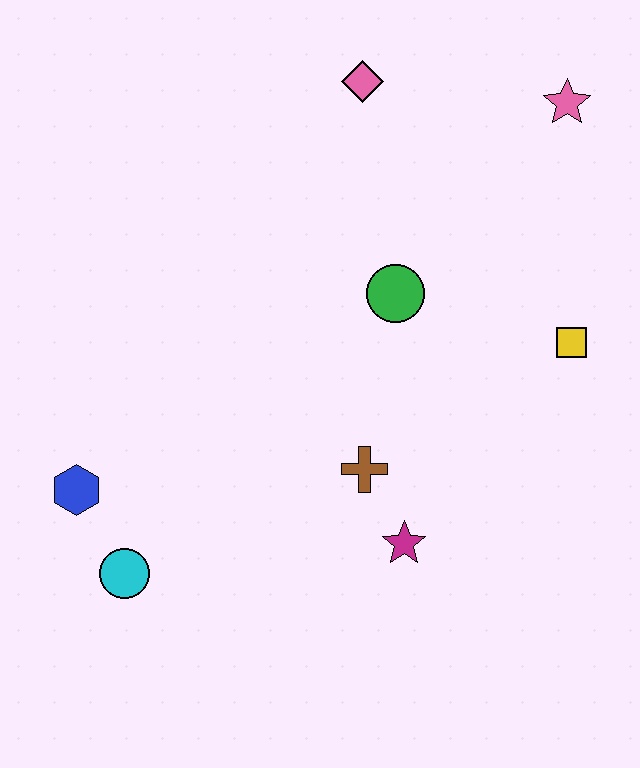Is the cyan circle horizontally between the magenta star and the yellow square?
No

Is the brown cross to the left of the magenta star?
Yes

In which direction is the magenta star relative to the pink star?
The magenta star is below the pink star.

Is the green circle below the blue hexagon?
No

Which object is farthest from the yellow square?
The blue hexagon is farthest from the yellow square.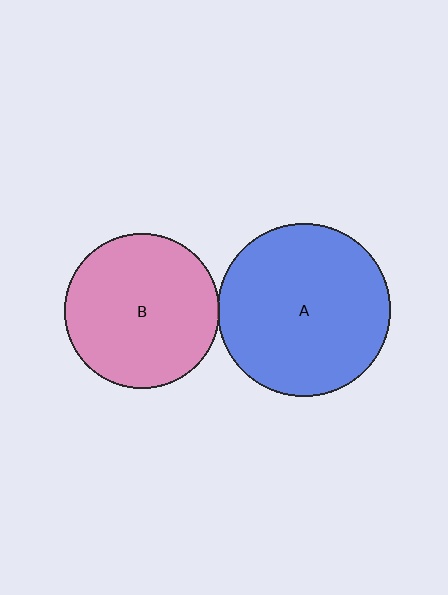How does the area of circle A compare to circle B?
Approximately 1.2 times.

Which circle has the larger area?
Circle A (blue).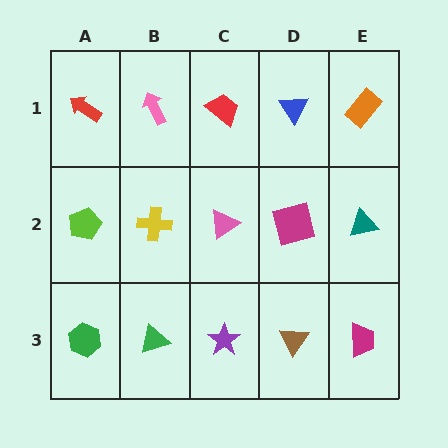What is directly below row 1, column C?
A pink triangle.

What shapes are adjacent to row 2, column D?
A blue triangle (row 1, column D), a brown triangle (row 3, column D), a pink triangle (row 2, column C), a teal triangle (row 2, column E).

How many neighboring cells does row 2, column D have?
4.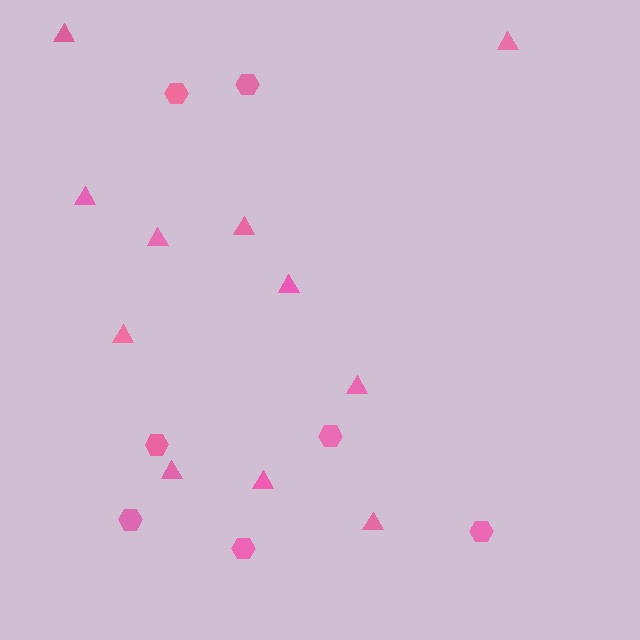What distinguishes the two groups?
There are 2 groups: one group of hexagons (7) and one group of triangles (11).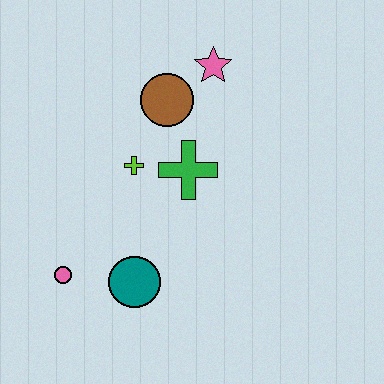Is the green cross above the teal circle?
Yes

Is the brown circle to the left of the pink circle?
No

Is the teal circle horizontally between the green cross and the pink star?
No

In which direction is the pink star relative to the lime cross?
The pink star is above the lime cross.